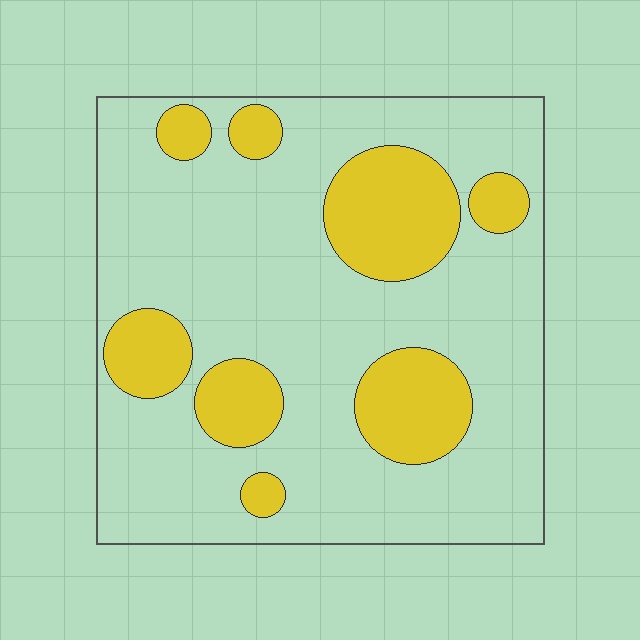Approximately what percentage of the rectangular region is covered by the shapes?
Approximately 25%.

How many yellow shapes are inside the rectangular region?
8.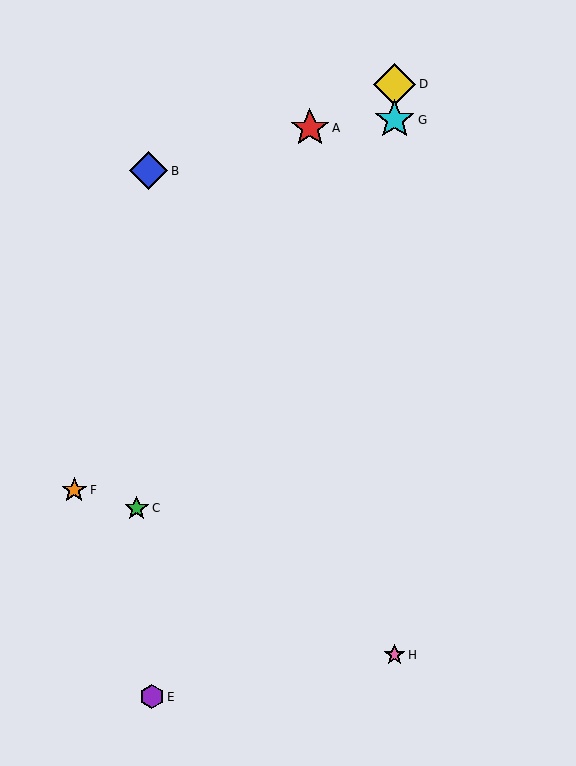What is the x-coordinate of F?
Object F is at x≈74.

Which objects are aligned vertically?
Objects D, G, H are aligned vertically.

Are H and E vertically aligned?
No, H is at x≈395 and E is at x≈152.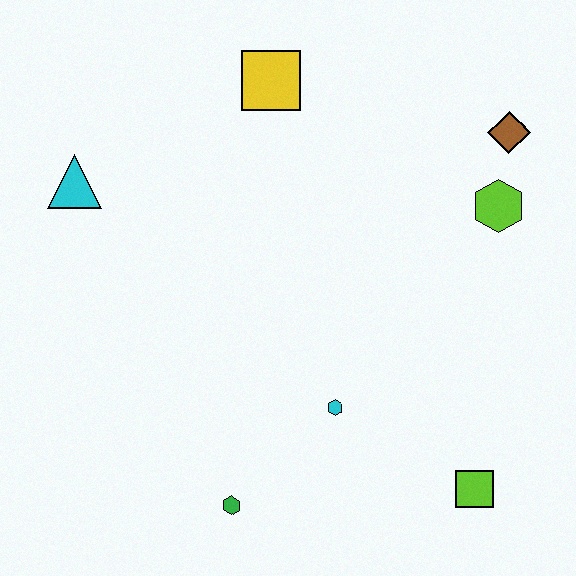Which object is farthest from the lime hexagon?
The cyan triangle is farthest from the lime hexagon.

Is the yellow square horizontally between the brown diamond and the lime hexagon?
No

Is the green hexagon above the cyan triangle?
No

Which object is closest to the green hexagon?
The cyan hexagon is closest to the green hexagon.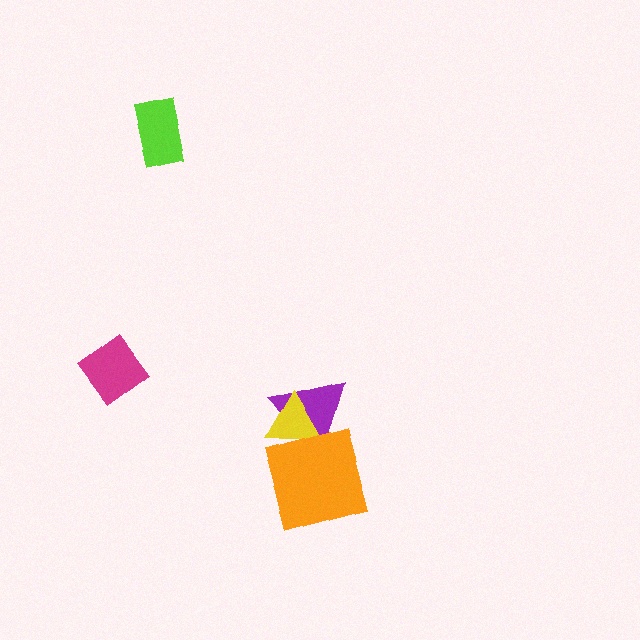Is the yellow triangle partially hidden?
Yes, it is partially covered by another shape.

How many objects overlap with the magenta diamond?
0 objects overlap with the magenta diamond.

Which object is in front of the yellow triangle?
The orange square is in front of the yellow triangle.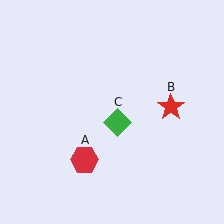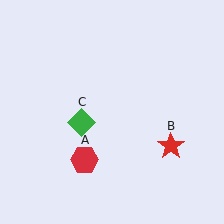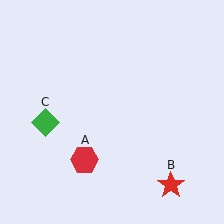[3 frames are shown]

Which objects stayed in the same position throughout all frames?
Red hexagon (object A) remained stationary.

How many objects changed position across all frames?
2 objects changed position: red star (object B), green diamond (object C).